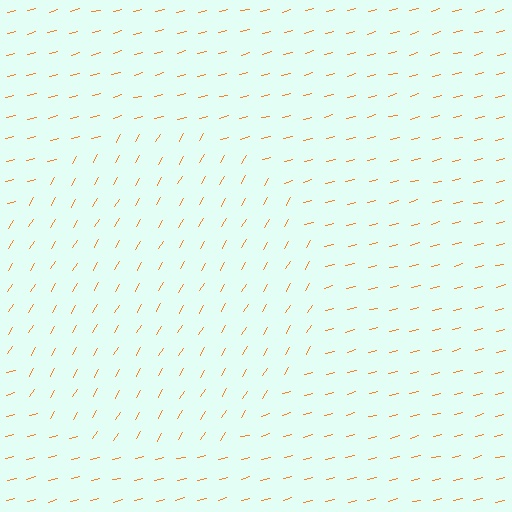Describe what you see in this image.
The image is filled with small orange line segments. A circle region in the image has lines oriented differently from the surrounding lines, creating a visible texture boundary.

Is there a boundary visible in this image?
Yes, there is a texture boundary formed by a change in line orientation.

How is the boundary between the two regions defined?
The boundary is defined purely by a change in line orientation (approximately 45 degrees difference). All lines are the same color and thickness.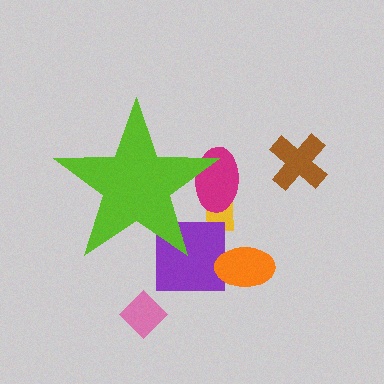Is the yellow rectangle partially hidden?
Yes, the yellow rectangle is partially hidden behind the lime star.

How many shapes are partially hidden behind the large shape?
3 shapes are partially hidden.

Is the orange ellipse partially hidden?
No, the orange ellipse is fully visible.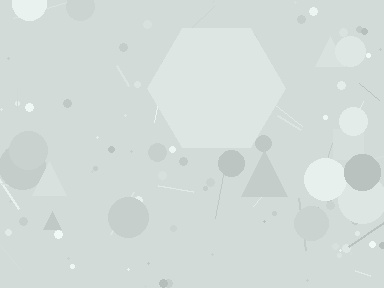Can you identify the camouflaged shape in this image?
The camouflaged shape is a hexagon.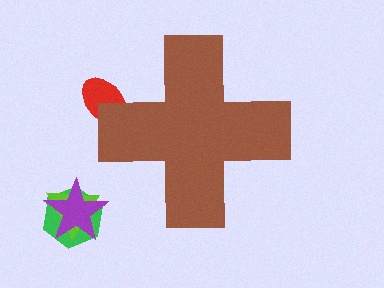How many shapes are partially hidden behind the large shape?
1 shape is partially hidden.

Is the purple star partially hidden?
No, the purple star is fully visible.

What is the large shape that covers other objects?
A brown cross.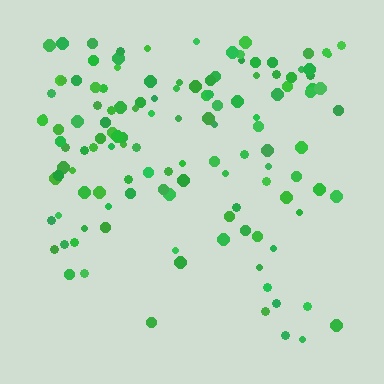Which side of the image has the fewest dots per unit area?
The bottom.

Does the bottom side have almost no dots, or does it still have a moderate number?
Still a moderate number, just noticeably fewer than the top.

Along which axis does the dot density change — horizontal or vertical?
Vertical.